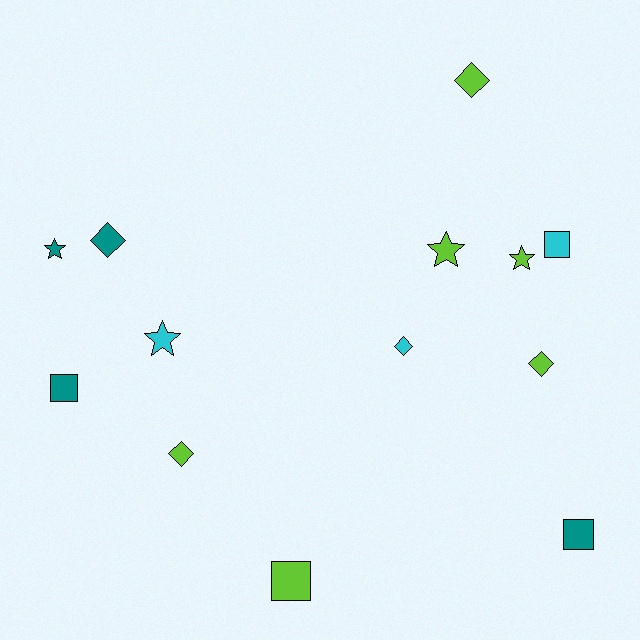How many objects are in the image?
There are 13 objects.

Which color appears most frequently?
Lime, with 6 objects.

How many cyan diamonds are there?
There is 1 cyan diamond.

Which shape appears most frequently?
Diamond, with 5 objects.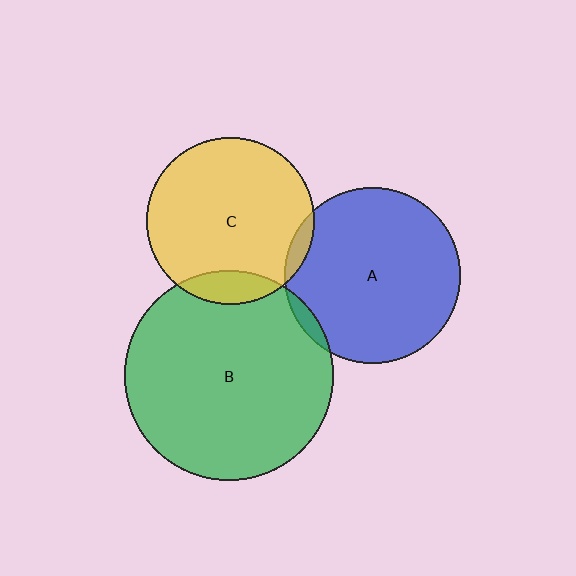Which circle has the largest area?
Circle B (green).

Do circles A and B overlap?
Yes.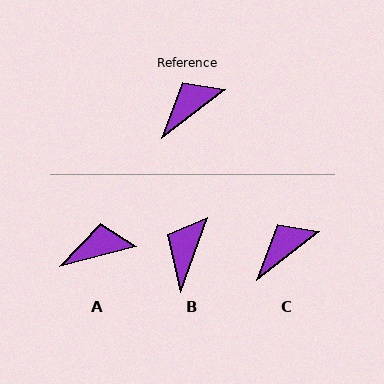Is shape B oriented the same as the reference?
No, it is off by about 33 degrees.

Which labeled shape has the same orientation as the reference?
C.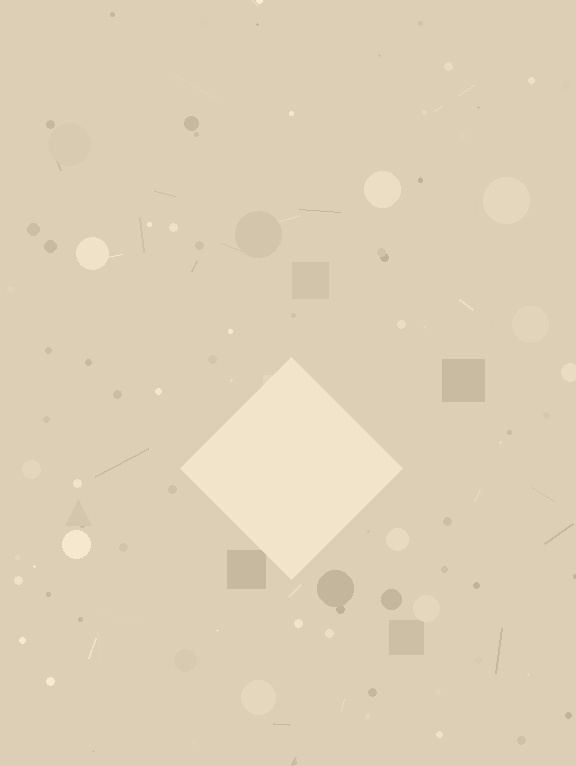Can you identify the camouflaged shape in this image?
The camouflaged shape is a diamond.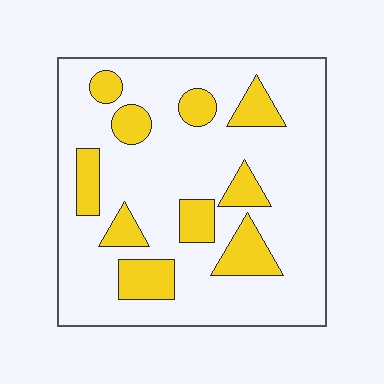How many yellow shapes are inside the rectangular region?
10.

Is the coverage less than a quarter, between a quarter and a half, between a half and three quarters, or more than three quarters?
Less than a quarter.